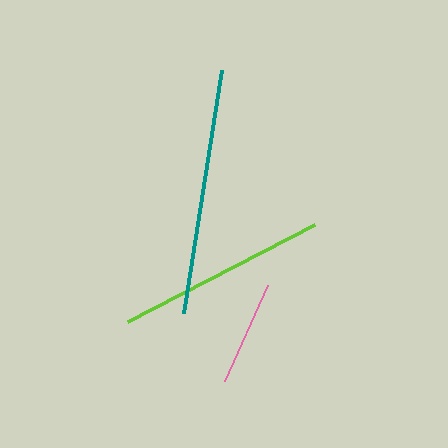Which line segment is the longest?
The teal line is the longest at approximately 246 pixels.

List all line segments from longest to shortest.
From longest to shortest: teal, lime, pink.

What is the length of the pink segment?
The pink segment is approximately 106 pixels long.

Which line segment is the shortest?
The pink line is the shortest at approximately 106 pixels.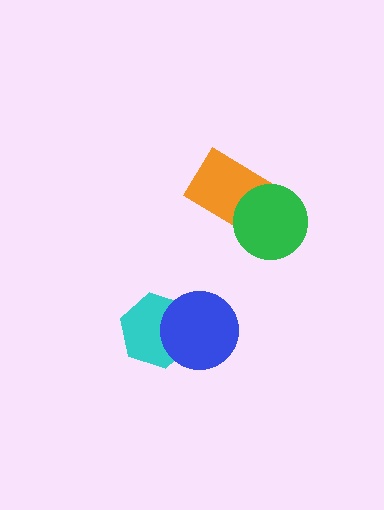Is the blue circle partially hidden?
No, no other shape covers it.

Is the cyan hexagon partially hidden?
Yes, it is partially covered by another shape.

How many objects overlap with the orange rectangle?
1 object overlaps with the orange rectangle.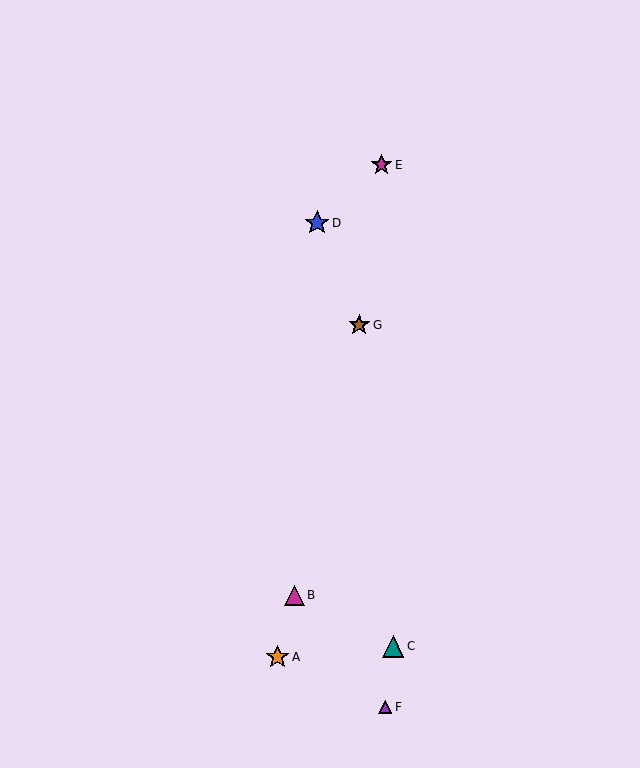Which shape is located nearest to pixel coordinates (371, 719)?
The purple triangle (labeled F) at (385, 707) is nearest to that location.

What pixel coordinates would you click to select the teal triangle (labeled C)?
Click at (393, 646) to select the teal triangle C.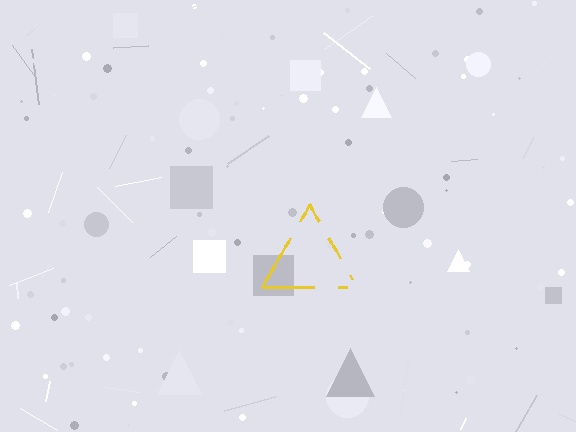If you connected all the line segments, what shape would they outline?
They would outline a triangle.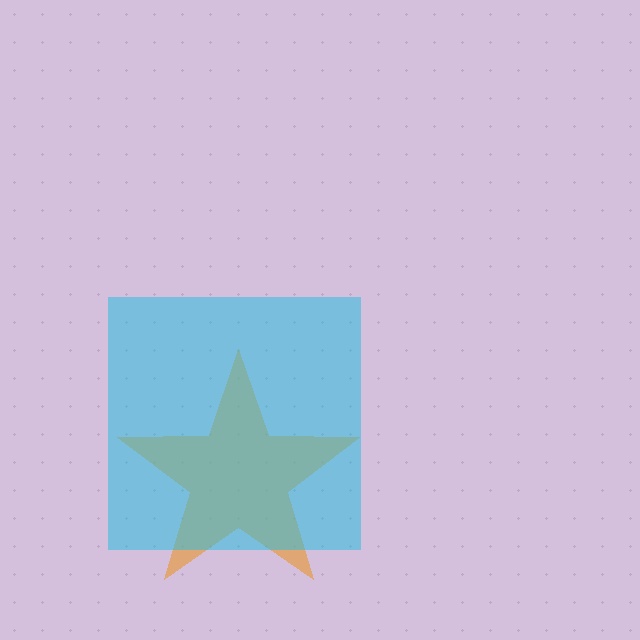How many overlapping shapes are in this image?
There are 2 overlapping shapes in the image.